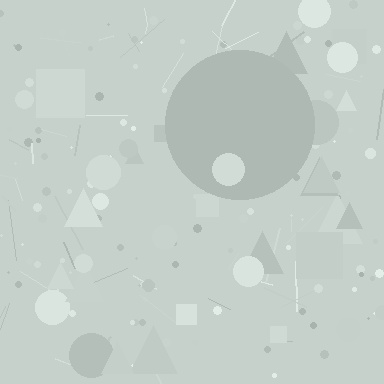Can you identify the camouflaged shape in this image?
The camouflaged shape is a circle.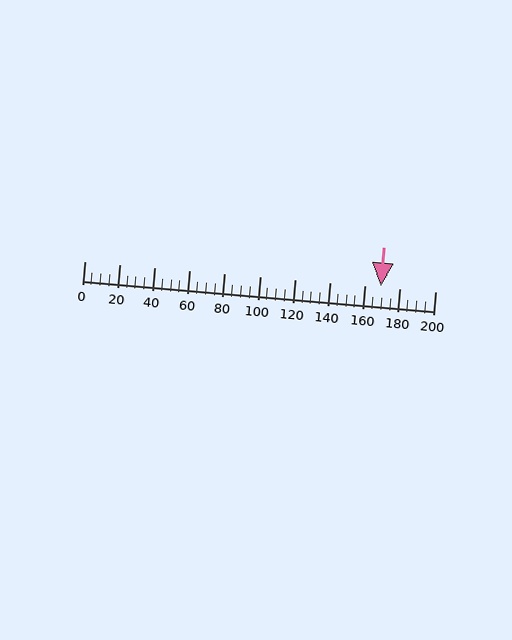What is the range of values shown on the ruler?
The ruler shows values from 0 to 200.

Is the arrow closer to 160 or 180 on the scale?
The arrow is closer to 160.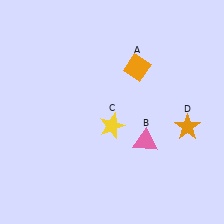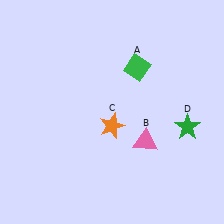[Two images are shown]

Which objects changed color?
A changed from orange to green. C changed from yellow to orange. D changed from orange to green.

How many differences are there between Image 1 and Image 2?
There are 3 differences between the two images.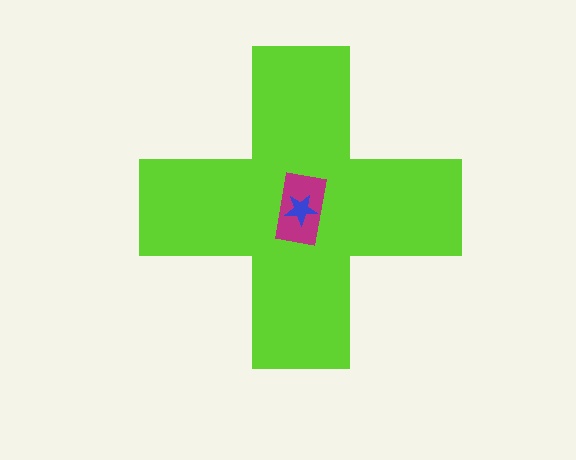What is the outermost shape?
The lime cross.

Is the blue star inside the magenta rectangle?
Yes.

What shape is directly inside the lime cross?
The magenta rectangle.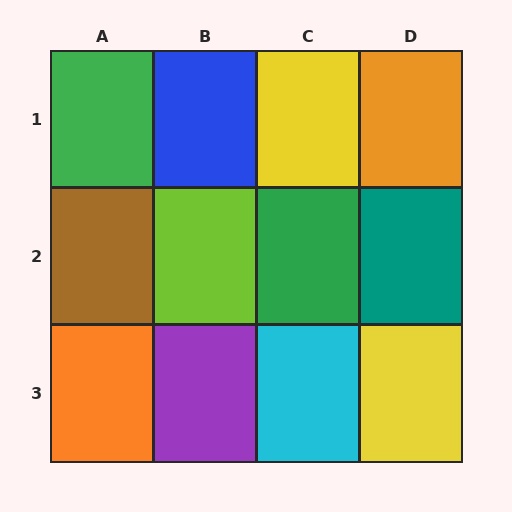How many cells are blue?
1 cell is blue.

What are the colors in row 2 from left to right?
Brown, lime, green, teal.